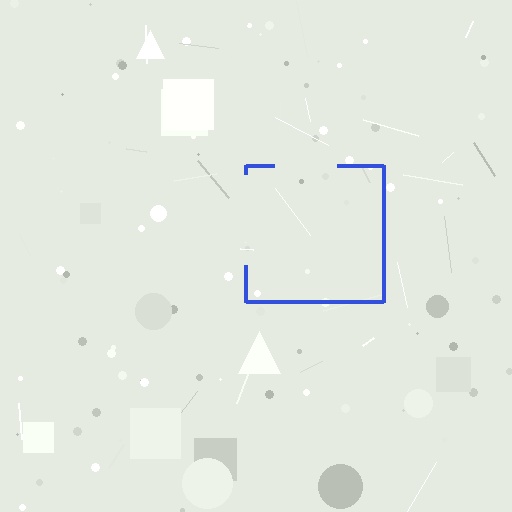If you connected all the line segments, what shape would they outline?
They would outline a square.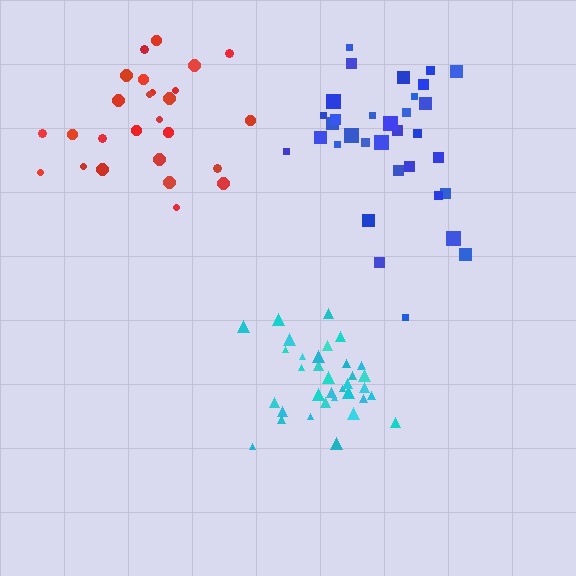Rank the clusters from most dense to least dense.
cyan, blue, red.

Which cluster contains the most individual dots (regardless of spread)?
Cyan (35).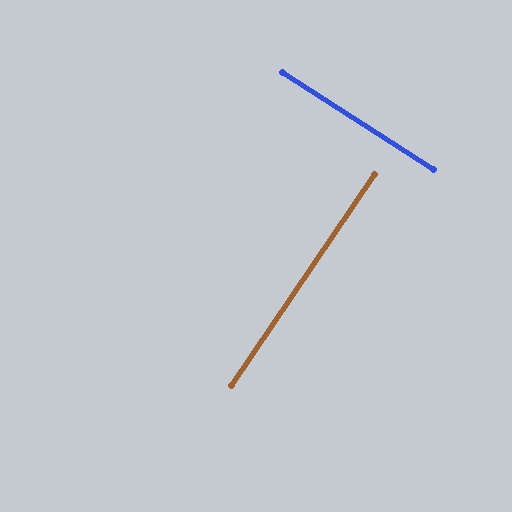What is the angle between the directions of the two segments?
Approximately 89 degrees.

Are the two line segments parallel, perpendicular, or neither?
Perpendicular — they meet at approximately 89°.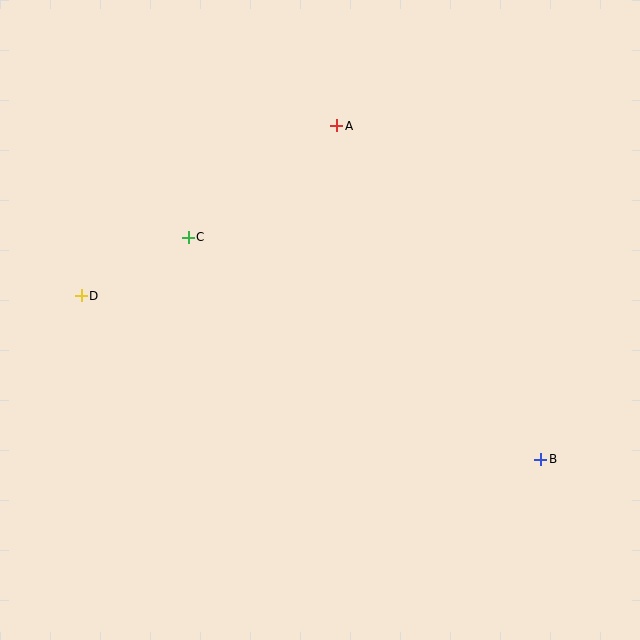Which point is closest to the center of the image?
Point C at (188, 237) is closest to the center.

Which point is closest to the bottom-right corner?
Point B is closest to the bottom-right corner.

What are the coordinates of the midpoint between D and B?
The midpoint between D and B is at (311, 378).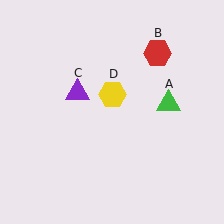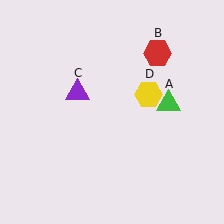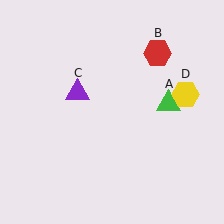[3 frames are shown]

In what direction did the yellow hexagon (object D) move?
The yellow hexagon (object D) moved right.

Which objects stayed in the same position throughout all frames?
Green triangle (object A) and red hexagon (object B) and purple triangle (object C) remained stationary.